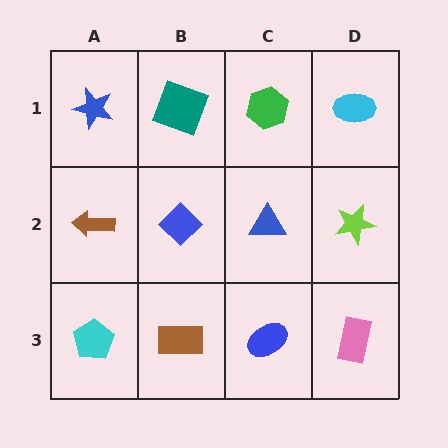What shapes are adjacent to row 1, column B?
A blue diamond (row 2, column B), a blue star (row 1, column A), a green hexagon (row 1, column C).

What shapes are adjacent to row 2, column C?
A green hexagon (row 1, column C), a blue ellipse (row 3, column C), a blue diamond (row 2, column B), a lime star (row 2, column D).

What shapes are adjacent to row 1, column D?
A lime star (row 2, column D), a green hexagon (row 1, column C).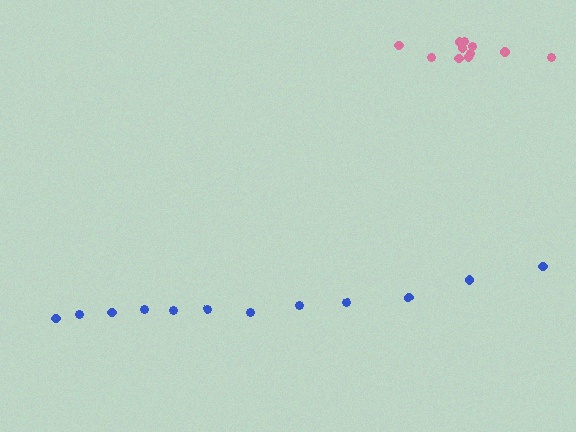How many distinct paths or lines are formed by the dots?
There are 2 distinct paths.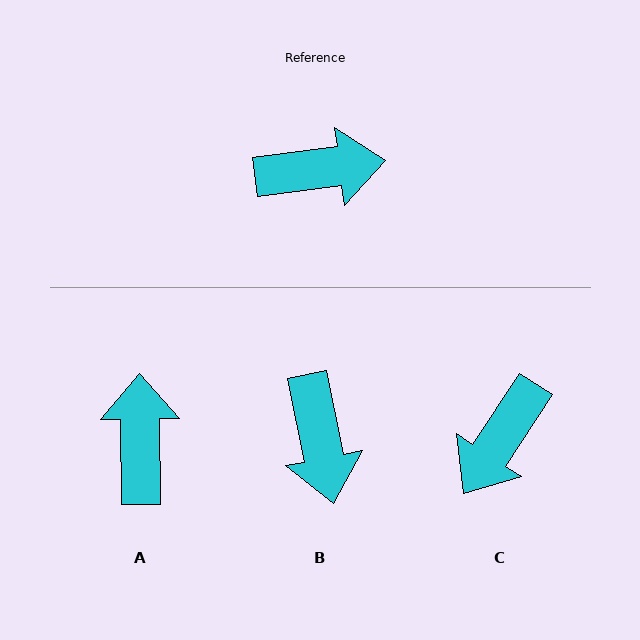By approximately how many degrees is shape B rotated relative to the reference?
Approximately 85 degrees clockwise.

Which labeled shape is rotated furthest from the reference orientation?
C, about 130 degrees away.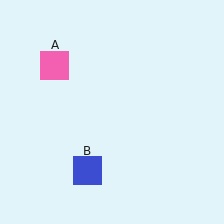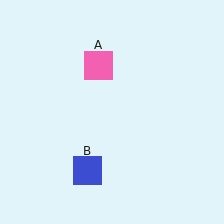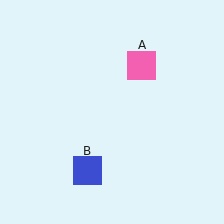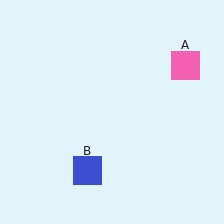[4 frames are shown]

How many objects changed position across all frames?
1 object changed position: pink square (object A).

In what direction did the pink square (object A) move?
The pink square (object A) moved right.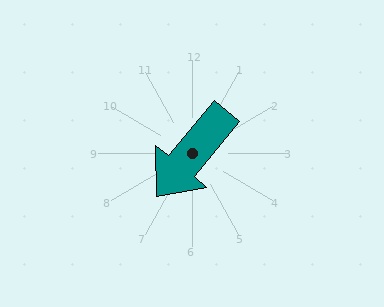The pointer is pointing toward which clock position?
Roughly 7 o'clock.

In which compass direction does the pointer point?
Southwest.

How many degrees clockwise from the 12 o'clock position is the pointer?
Approximately 220 degrees.